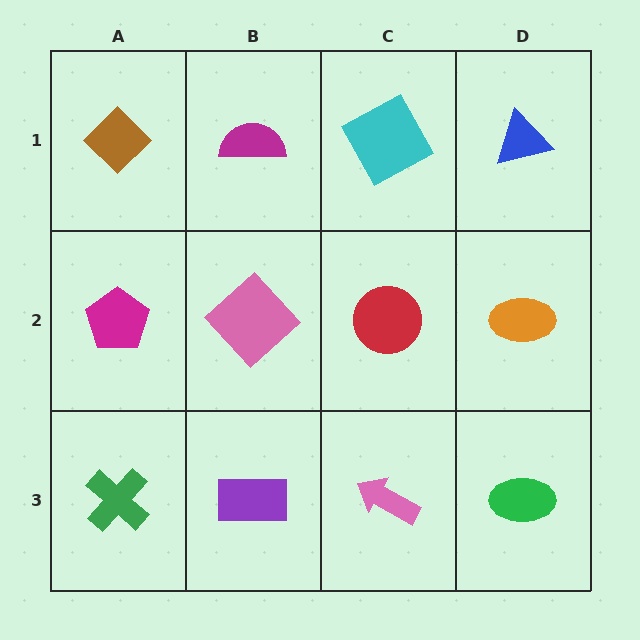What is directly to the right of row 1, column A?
A magenta semicircle.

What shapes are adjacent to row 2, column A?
A brown diamond (row 1, column A), a green cross (row 3, column A), a pink diamond (row 2, column B).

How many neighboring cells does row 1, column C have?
3.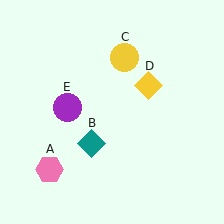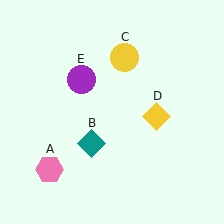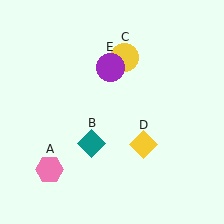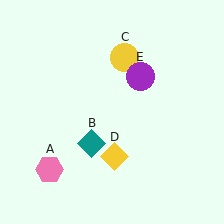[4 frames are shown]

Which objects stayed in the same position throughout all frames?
Pink hexagon (object A) and teal diamond (object B) and yellow circle (object C) remained stationary.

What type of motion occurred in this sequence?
The yellow diamond (object D), purple circle (object E) rotated clockwise around the center of the scene.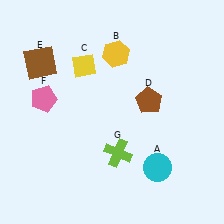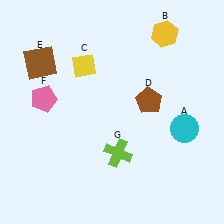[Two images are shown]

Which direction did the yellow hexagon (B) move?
The yellow hexagon (B) moved right.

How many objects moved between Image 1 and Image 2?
2 objects moved between the two images.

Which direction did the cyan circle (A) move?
The cyan circle (A) moved up.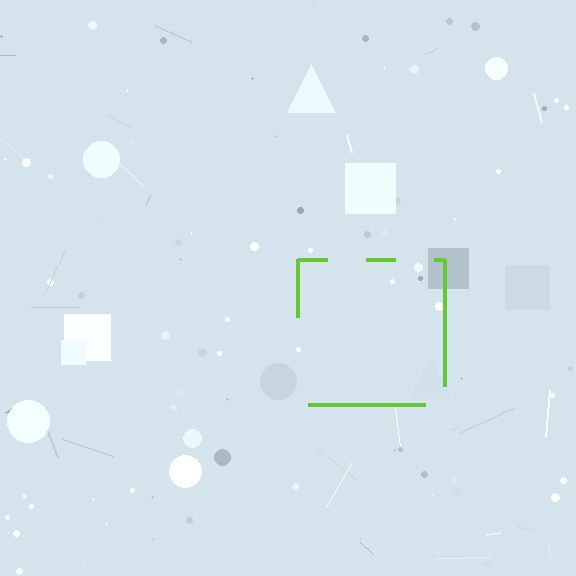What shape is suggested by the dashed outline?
The dashed outline suggests a square.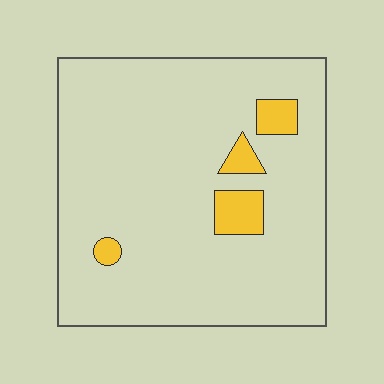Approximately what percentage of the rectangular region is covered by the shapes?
Approximately 10%.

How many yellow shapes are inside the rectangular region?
4.